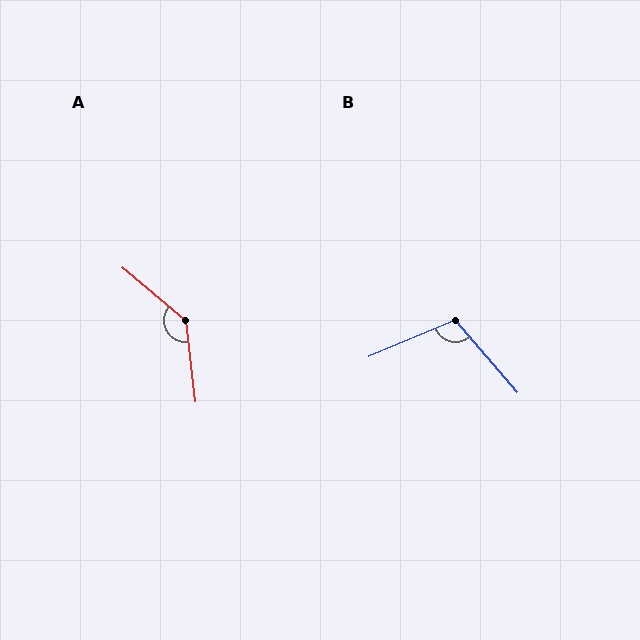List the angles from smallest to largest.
B (108°), A (137°).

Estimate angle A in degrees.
Approximately 137 degrees.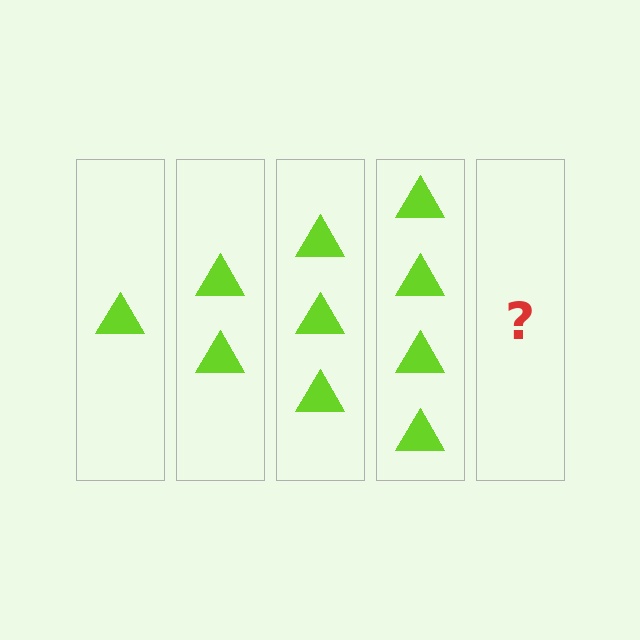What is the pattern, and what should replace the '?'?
The pattern is that each step adds one more triangle. The '?' should be 5 triangles.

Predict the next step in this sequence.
The next step is 5 triangles.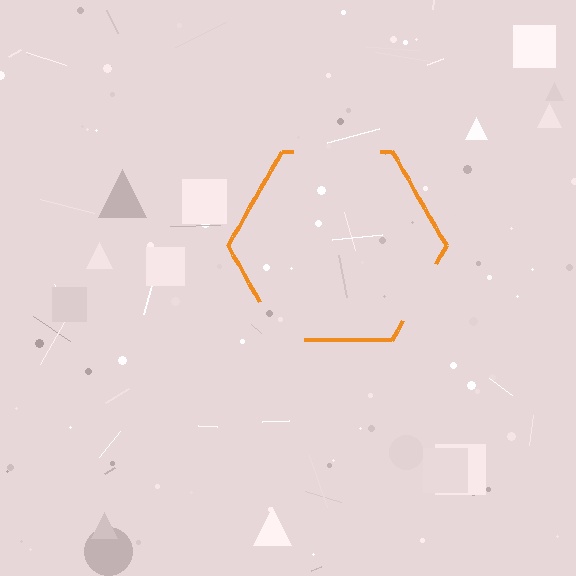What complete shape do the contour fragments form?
The contour fragments form a hexagon.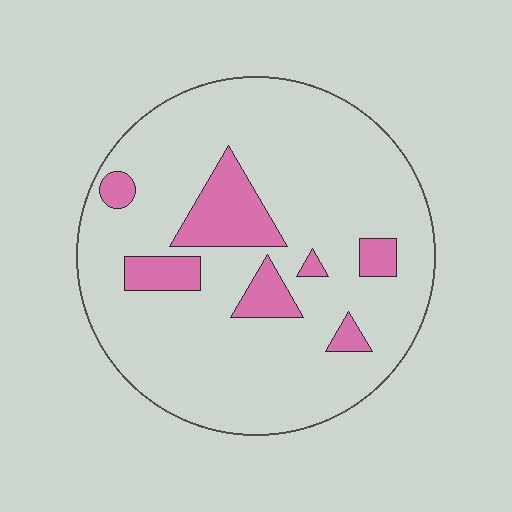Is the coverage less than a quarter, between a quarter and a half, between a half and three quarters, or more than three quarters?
Less than a quarter.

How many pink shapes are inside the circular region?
7.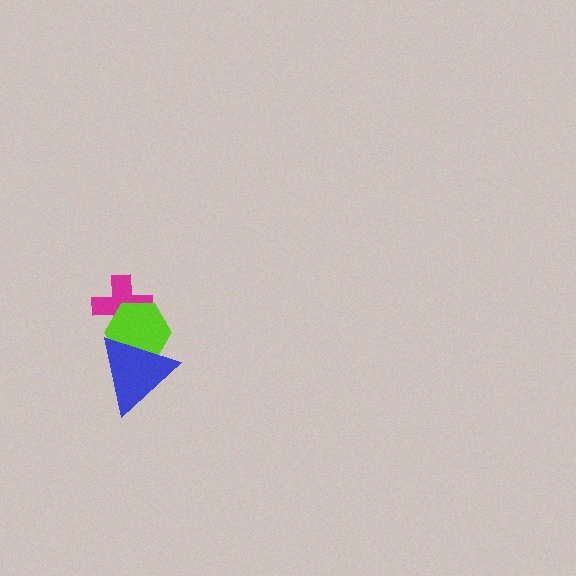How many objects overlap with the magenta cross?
2 objects overlap with the magenta cross.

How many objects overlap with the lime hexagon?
2 objects overlap with the lime hexagon.